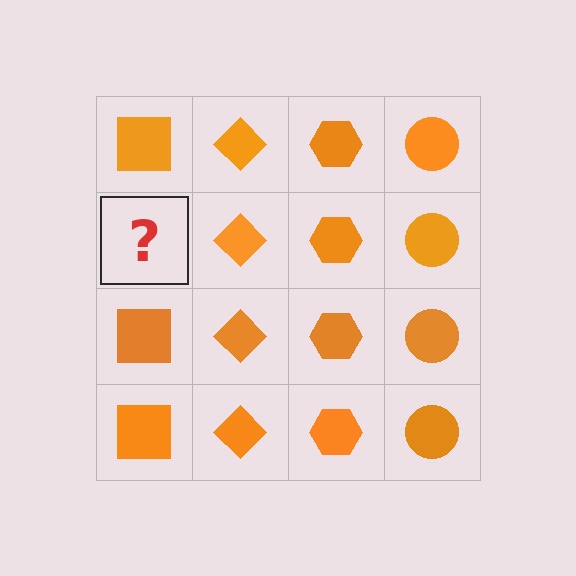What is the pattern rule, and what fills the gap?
The rule is that each column has a consistent shape. The gap should be filled with an orange square.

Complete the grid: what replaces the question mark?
The question mark should be replaced with an orange square.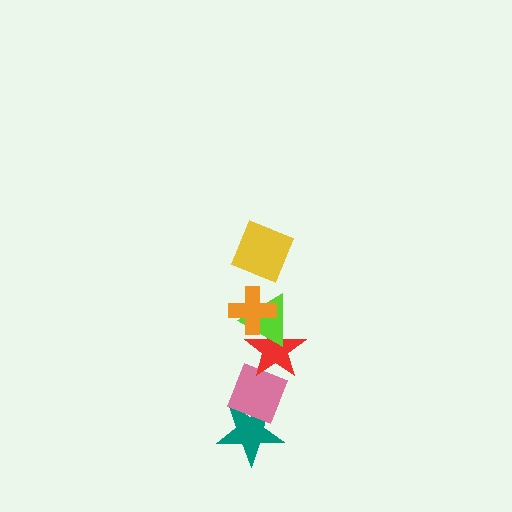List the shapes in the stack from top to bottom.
From top to bottom: the yellow square, the orange cross, the lime triangle, the red star, the pink diamond, the teal star.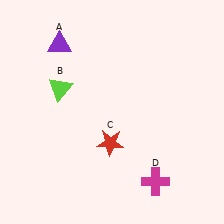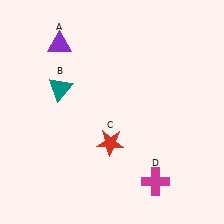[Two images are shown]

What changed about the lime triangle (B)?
In Image 1, B is lime. In Image 2, it changed to teal.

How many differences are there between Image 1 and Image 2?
There is 1 difference between the two images.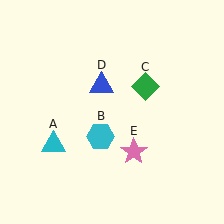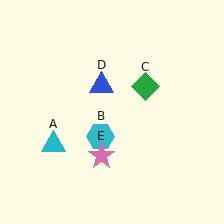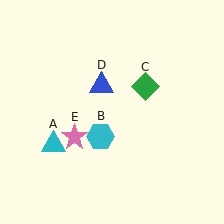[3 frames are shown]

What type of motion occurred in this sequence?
The pink star (object E) rotated clockwise around the center of the scene.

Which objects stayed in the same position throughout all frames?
Cyan triangle (object A) and cyan hexagon (object B) and green diamond (object C) and blue triangle (object D) remained stationary.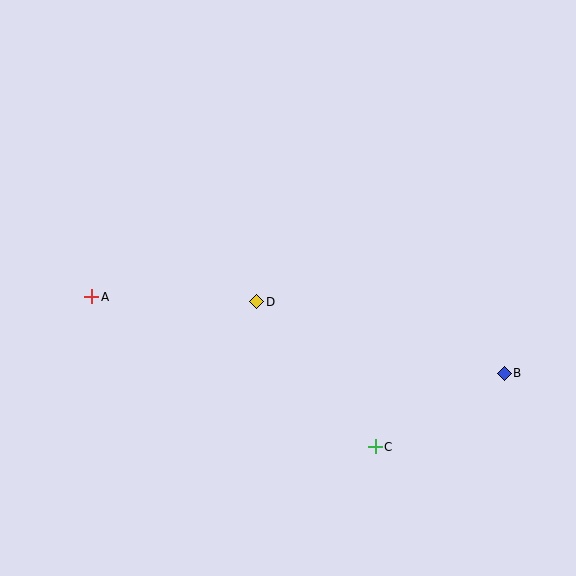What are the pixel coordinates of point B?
Point B is at (504, 373).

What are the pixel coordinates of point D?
Point D is at (257, 302).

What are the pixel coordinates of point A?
Point A is at (92, 297).